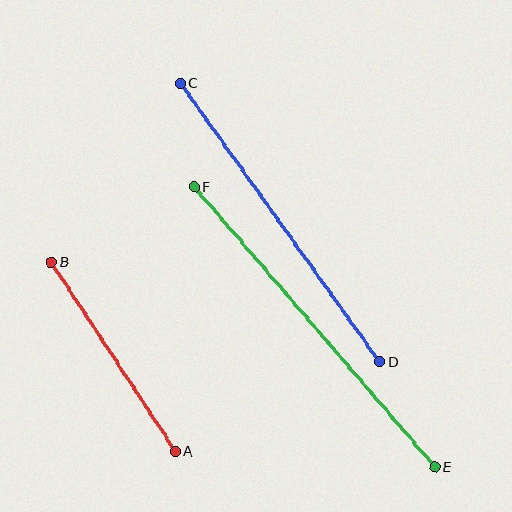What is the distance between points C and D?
The distance is approximately 343 pixels.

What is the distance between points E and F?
The distance is approximately 369 pixels.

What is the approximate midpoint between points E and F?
The midpoint is at approximately (314, 327) pixels.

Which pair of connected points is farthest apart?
Points E and F are farthest apart.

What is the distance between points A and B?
The distance is approximately 226 pixels.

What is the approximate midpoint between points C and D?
The midpoint is at approximately (280, 222) pixels.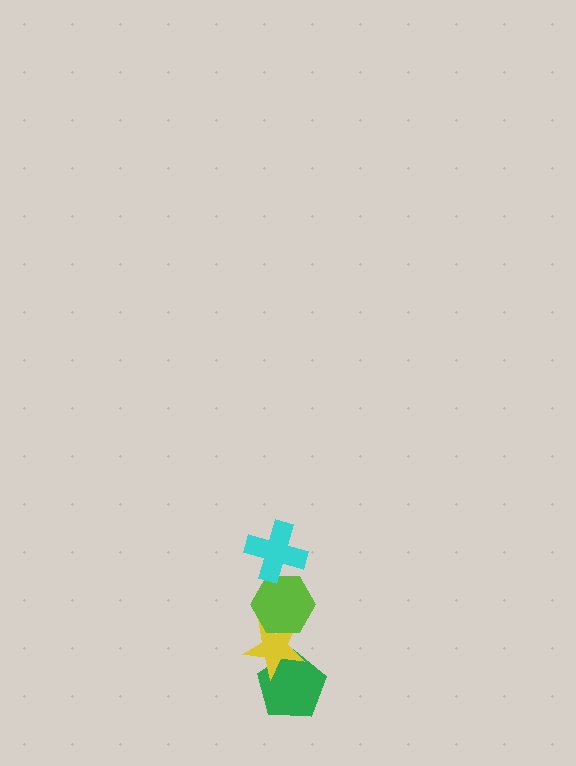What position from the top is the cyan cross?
The cyan cross is 1st from the top.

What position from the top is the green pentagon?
The green pentagon is 4th from the top.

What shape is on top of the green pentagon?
The yellow star is on top of the green pentagon.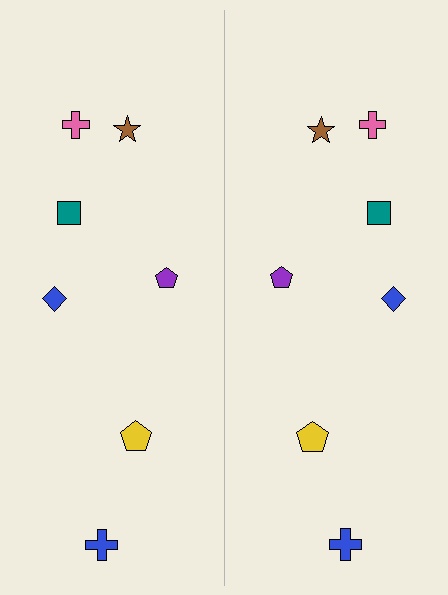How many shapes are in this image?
There are 14 shapes in this image.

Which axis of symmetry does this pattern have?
The pattern has a vertical axis of symmetry running through the center of the image.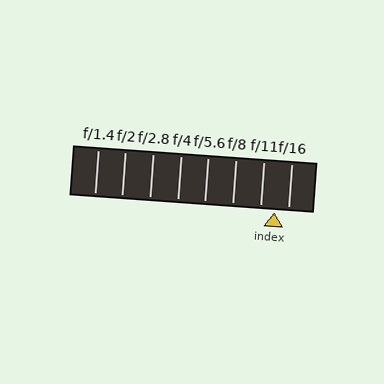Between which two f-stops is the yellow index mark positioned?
The index mark is between f/11 and f/16.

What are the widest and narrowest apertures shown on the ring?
The widest aperture shown is f/1.4 and the narrowest is f/16.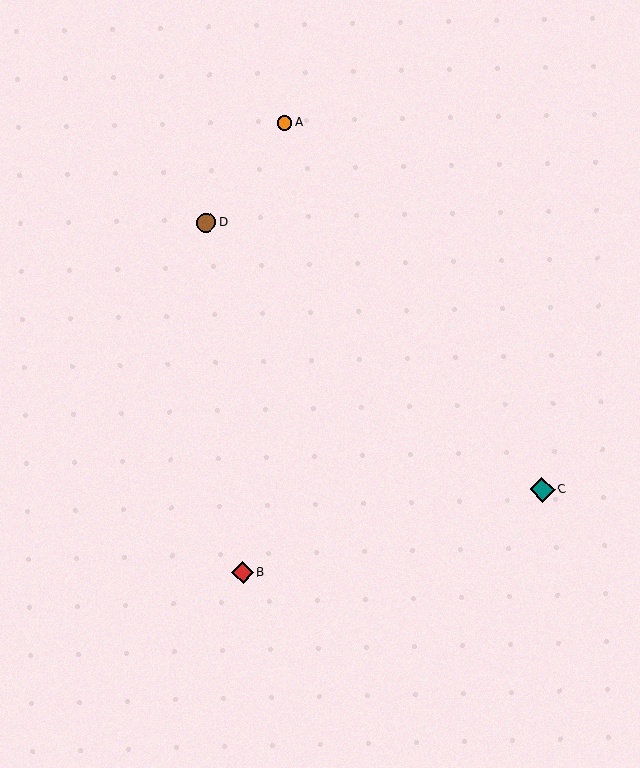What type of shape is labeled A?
Shape A is an orange circle.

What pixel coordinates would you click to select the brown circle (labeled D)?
Click at (206, 223) to select the brown circle D.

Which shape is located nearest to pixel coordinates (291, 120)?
The orange circle (labeled A) at (284, 123) is nearest to that location.